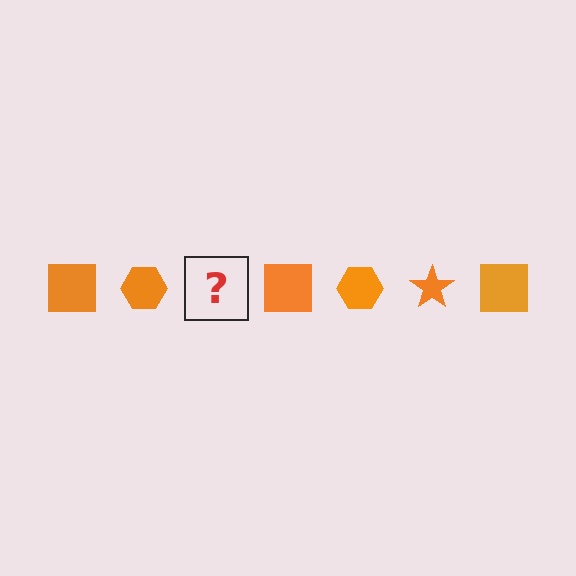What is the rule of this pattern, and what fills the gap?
The rule is that the pattern cycles through square, hexagon, star shapes in orange. The gap should be filled with an orange star.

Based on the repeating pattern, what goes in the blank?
The blank should be an orange star.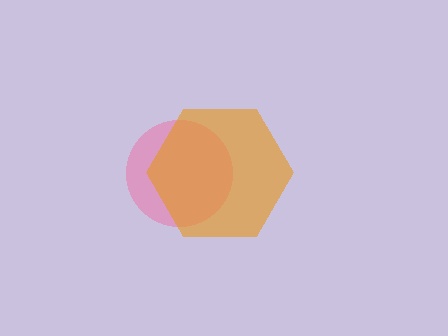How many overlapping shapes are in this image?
There are 2 overlapping shapes in the image.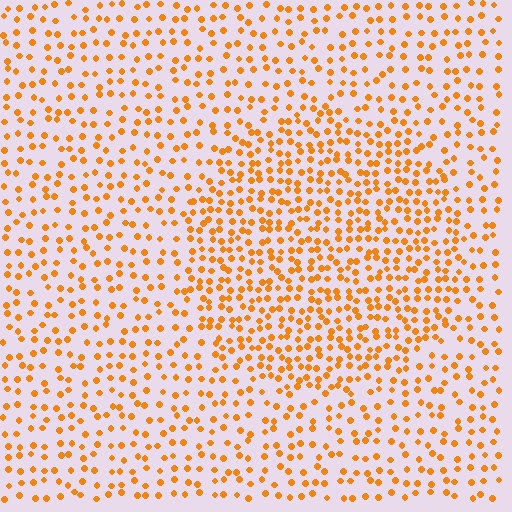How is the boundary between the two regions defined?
The boundary is defined by a change in element density (approximately 1.7x ratio). All elements are the same color, size, and shape.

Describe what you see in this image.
The image contains small orange elements arranged at two different densities. A circle-shaped region is visible where the elements are more densely packed than the surrounding area.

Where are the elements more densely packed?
The elements are more densely packed inside the circle boundary.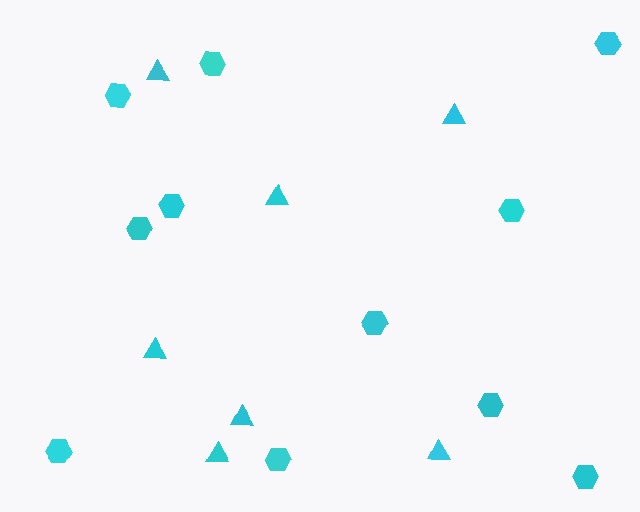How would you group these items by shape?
There are 2 groups: one group of hexagons (11) and one group of triangles (7).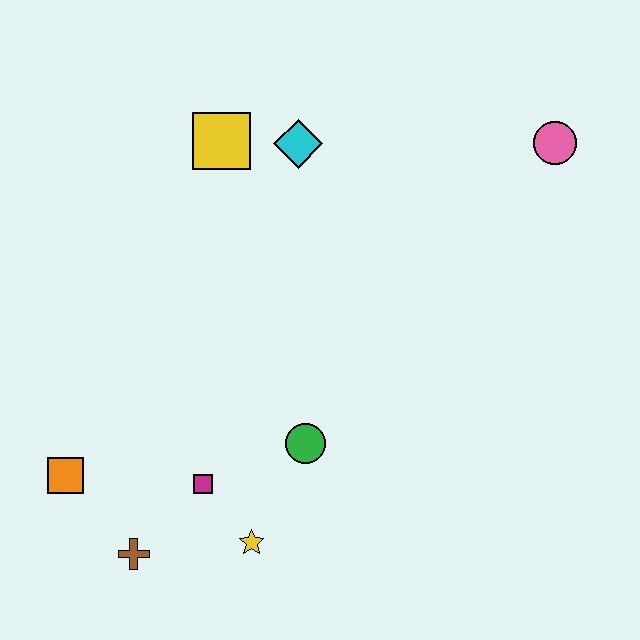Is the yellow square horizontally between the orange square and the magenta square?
No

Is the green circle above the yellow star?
Yes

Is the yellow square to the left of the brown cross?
No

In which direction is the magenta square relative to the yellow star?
The magenta square is above the yellow star.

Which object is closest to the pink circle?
The cyan diamond is closest to the pink circle.